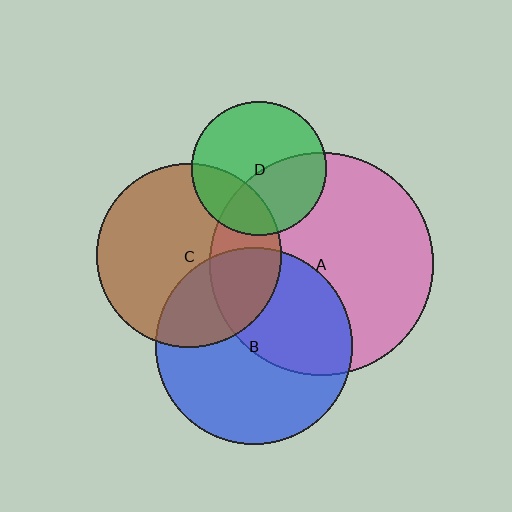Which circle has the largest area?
Circle A (pink).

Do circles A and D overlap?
Yes.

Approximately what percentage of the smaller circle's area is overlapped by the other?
Approximately 40%.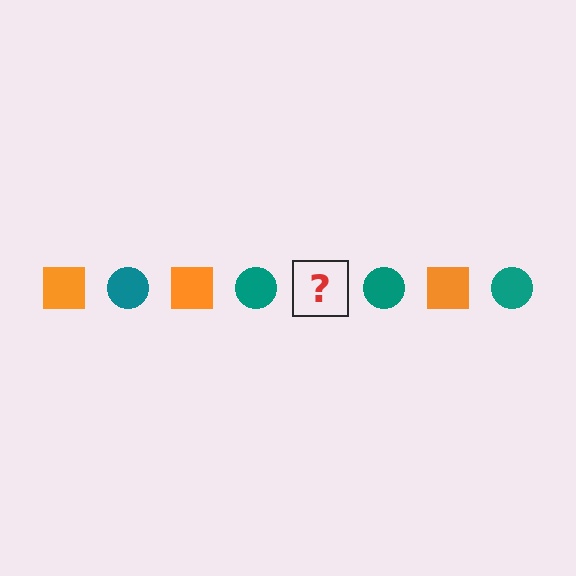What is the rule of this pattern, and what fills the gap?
The rule is that the pattern alternates between orange square and teal circle. The gap should be filled with an orange square.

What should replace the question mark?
The question mark should be replaced with an orange square.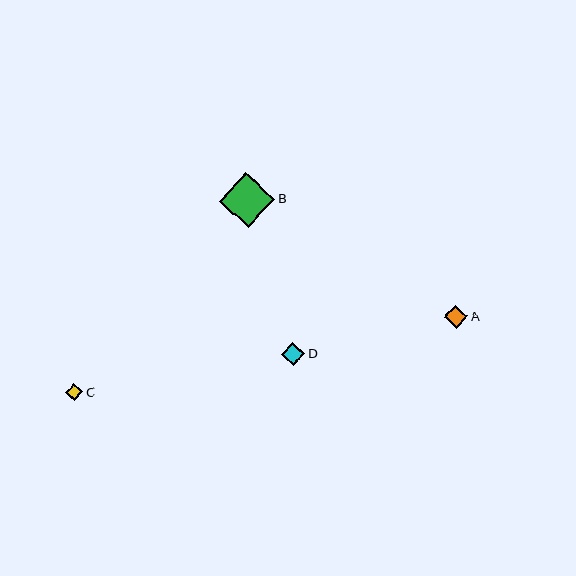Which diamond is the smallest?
Diamond C is the smallest with a size of approximately 17 pixels.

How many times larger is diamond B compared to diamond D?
Diamond B is approximately 2.3 times the size of diamond D.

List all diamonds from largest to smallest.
From largest to smallest: B, D, A, C.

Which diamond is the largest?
Diamond B is the largest with a size of approximately 55 pixels.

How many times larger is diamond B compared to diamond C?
Diamond B is approximately 3.2 times the size of diamond C.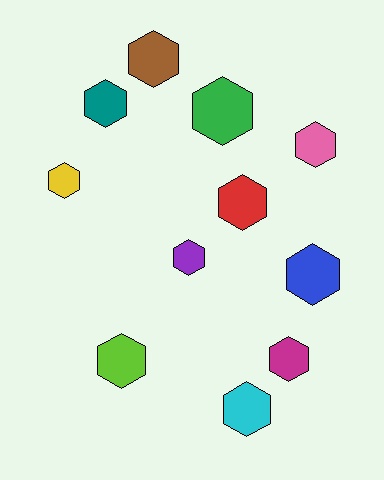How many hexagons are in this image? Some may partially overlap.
There are 11 hexagons.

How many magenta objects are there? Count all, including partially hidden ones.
There is 1 magenta object.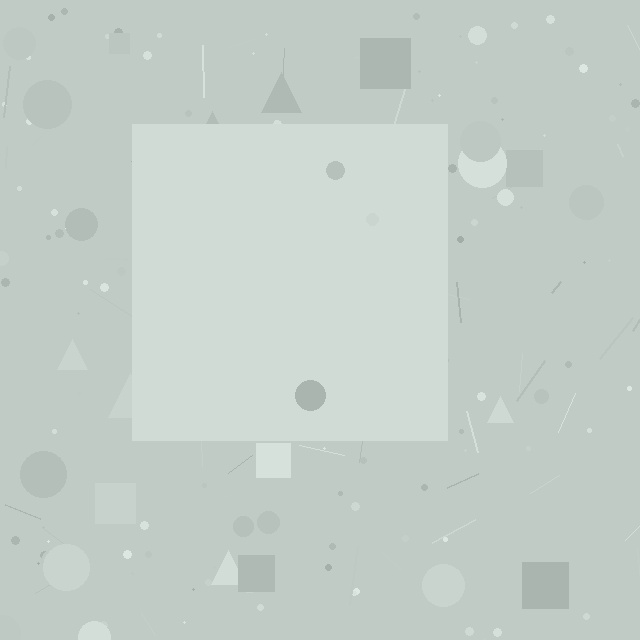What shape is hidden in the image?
A square is hidden in the image.